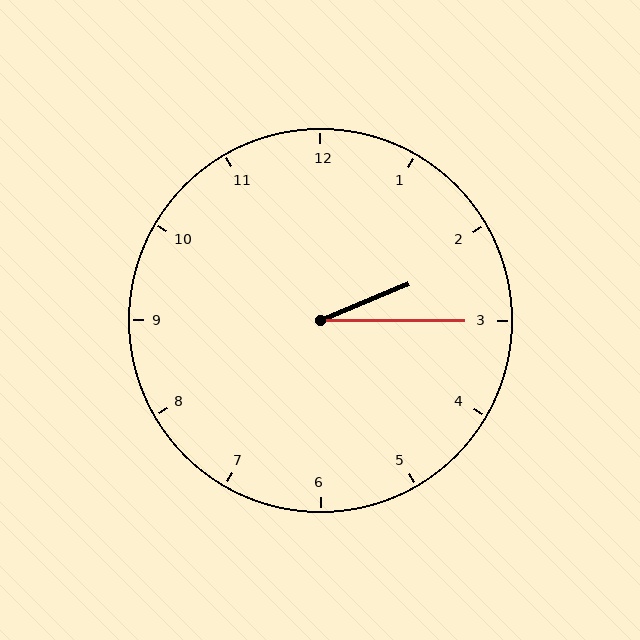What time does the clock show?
2:15.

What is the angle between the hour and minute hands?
Approximately 22 degrees.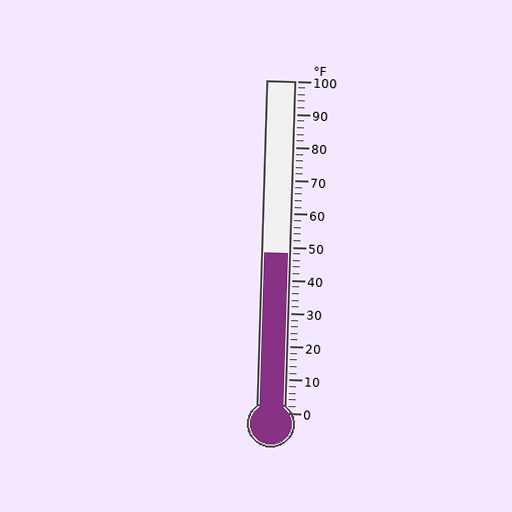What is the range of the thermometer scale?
The thermometer scale ranges from 0°F to 100°F.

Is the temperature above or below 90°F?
The temperature is below 90°F.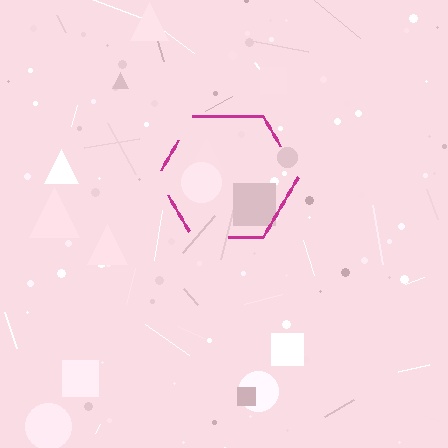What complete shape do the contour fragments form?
The contour fragments form a hexagon.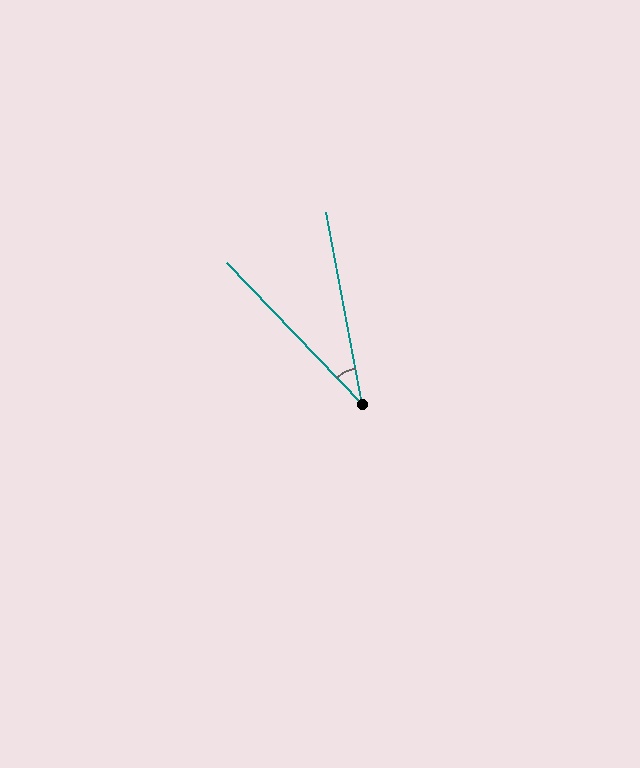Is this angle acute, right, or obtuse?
It is acute.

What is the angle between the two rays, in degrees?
Approximately 33 degrees.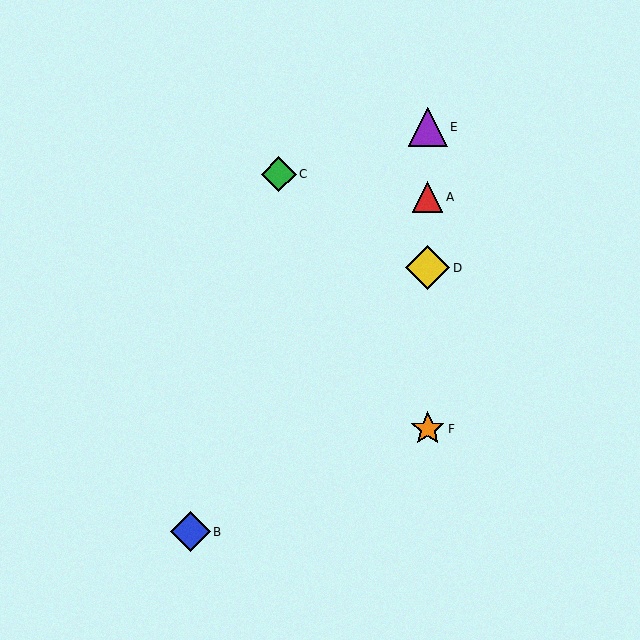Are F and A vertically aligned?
Yes, both are at x≈428.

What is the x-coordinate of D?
Object D is at x≈428.